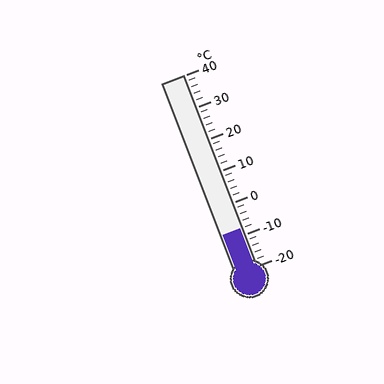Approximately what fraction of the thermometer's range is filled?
The thermometer is filled to approximately 20% of its range.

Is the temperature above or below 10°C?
The temperature is below 10°C.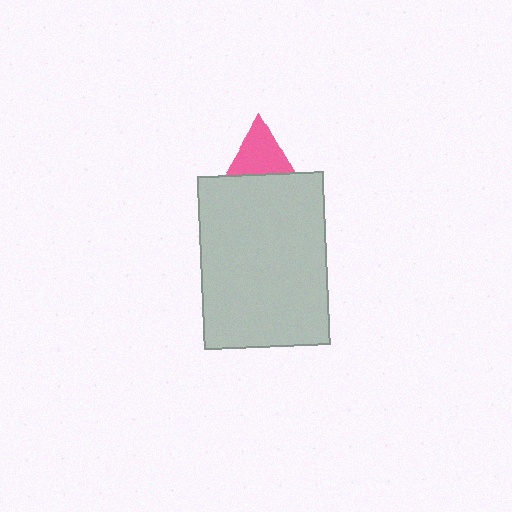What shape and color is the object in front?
The object in front is a light gray rectangle.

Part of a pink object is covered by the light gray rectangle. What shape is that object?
It is a triangle.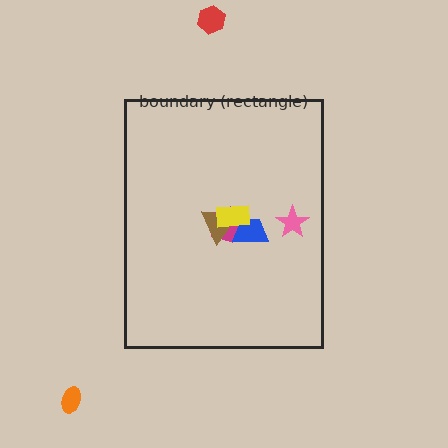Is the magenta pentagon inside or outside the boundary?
Inside.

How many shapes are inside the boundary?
5 inside, 2 outside.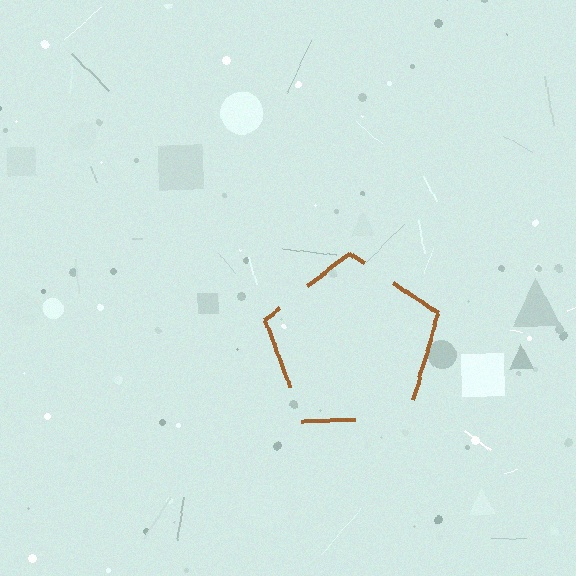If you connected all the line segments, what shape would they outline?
They would outline a pentagon.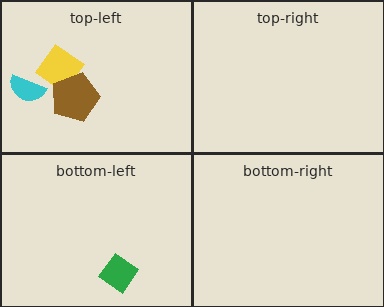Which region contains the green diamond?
The bottom-left region.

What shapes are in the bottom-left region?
The green diamond.